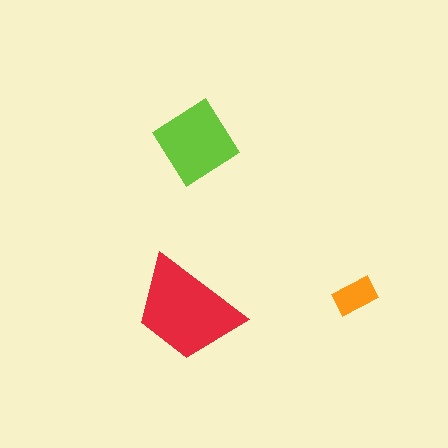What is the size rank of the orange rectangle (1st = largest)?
3rd.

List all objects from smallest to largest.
The orange rectangle, the lime diamond, the red trapezoid.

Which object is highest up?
The lime diamond is topmost.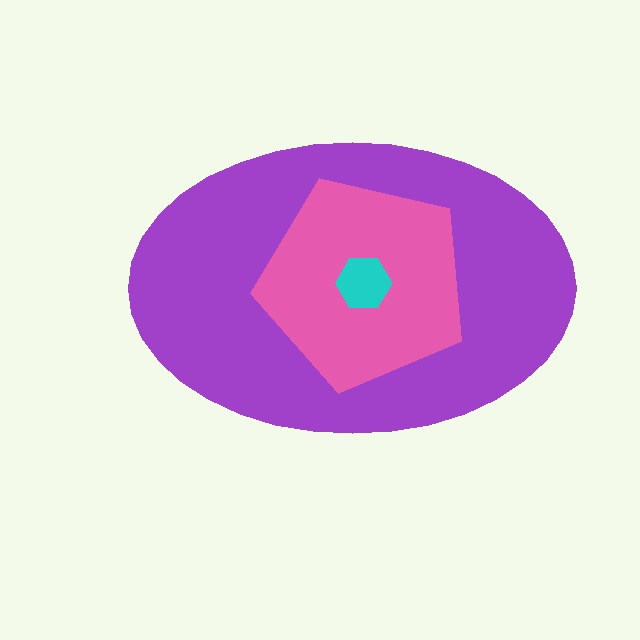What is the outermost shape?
The purple ellipse.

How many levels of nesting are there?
3.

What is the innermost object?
The cyan hexagon.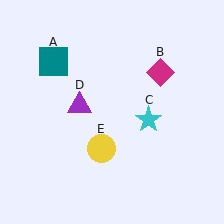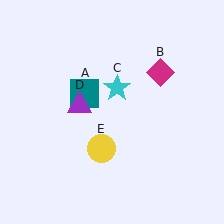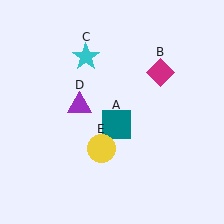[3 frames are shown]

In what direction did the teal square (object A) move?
The teal square (object A) moved down and to the right.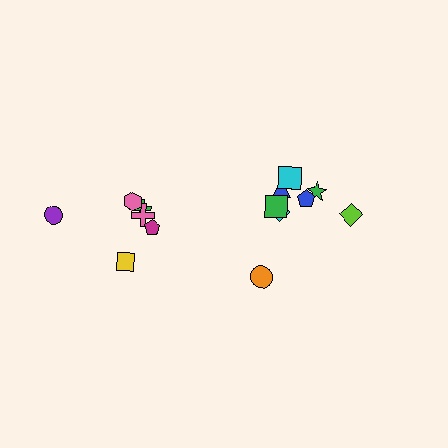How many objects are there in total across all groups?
There are 14 objects.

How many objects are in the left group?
There are 6 objects.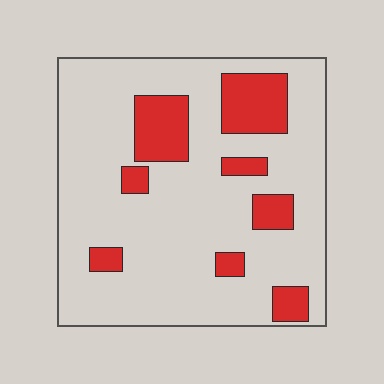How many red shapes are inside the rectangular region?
8.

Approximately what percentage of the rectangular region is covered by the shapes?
Approximately 20%.